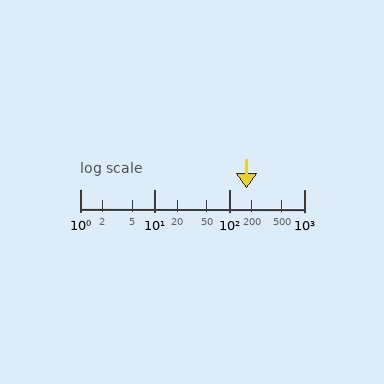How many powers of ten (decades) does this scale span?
The scale spans 3 decades, from 1 to 1000.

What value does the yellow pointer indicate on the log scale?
The pointer indicates approximately 170.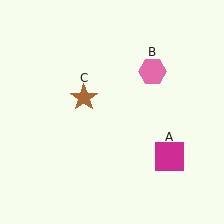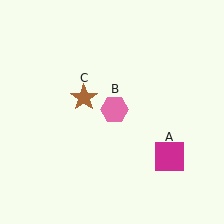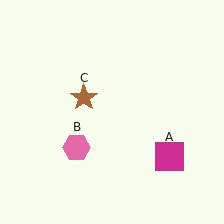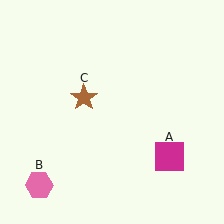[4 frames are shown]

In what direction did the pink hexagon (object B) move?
The pink hexagon (object B) moved down and to the left.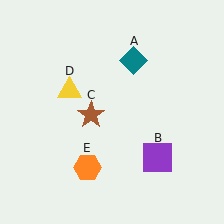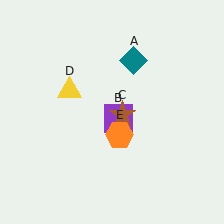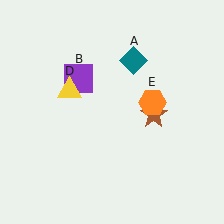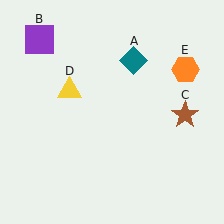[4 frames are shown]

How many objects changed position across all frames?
3 objects changed position: purple square (object B), brown star (object C), orange hexagon (object E).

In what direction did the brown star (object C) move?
The brown star (object C) moved right.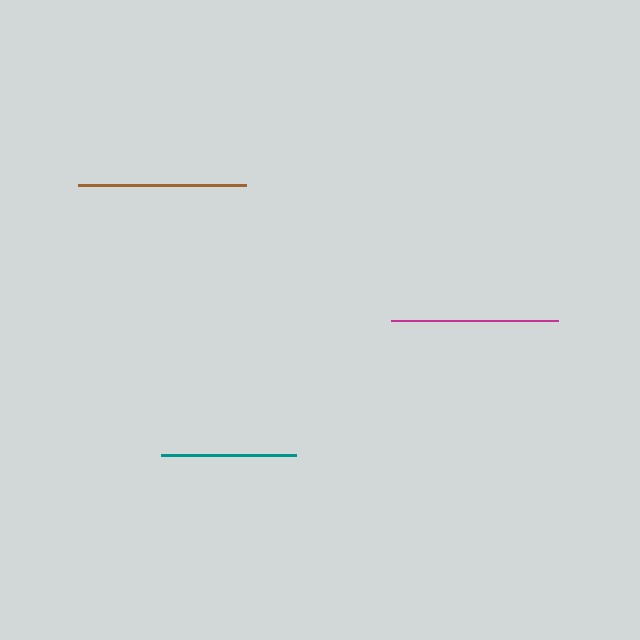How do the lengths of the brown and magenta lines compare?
The brown and magenta lines are approximately the same length.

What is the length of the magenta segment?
The magenta segment is approximately 167 pixels long.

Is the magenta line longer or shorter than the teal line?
The magenta line is longer than the teal line.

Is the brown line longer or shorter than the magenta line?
The brown line is longer than the magenta line.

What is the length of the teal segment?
The teal segment is approximately 135 pixels long.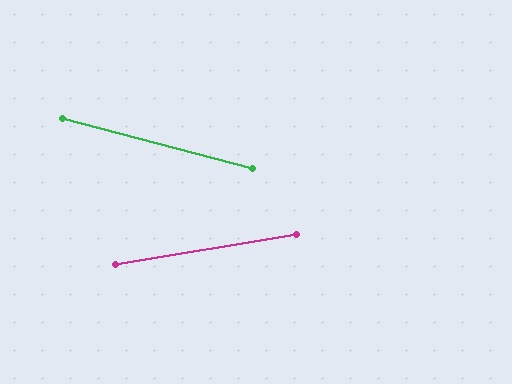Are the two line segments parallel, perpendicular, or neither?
Neither parallel nor perpendicular — they differ by about 24°.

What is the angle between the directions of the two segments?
Approximately 24 degrees.